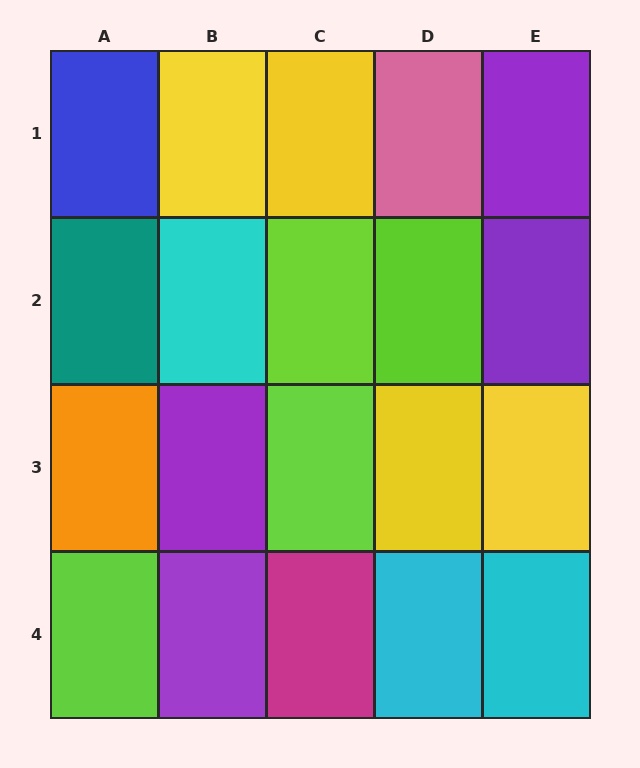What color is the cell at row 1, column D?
Pink.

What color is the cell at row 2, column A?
Teal.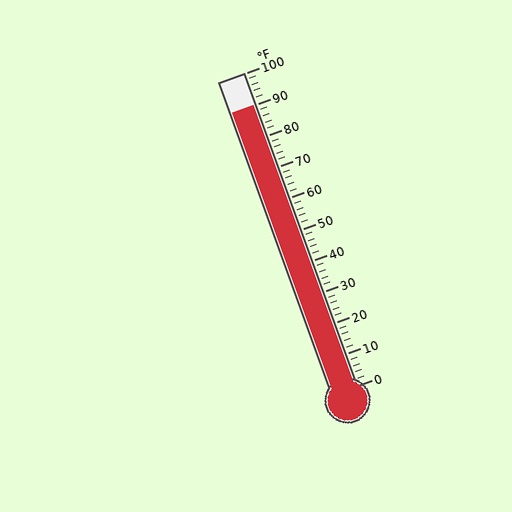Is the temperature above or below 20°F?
The temperature is above 20°F.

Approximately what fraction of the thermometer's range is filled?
The thermometer is filled to approximately 90% of its range.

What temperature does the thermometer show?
The thermometer shows approximately 90°F.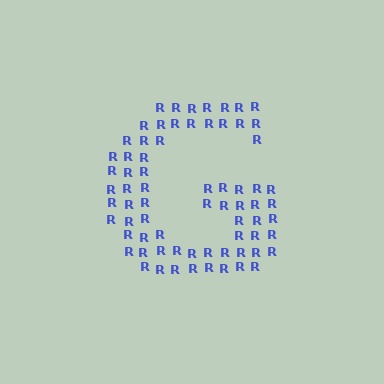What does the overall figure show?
The overall figure shows the letter G.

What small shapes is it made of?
It is made of small letter R's.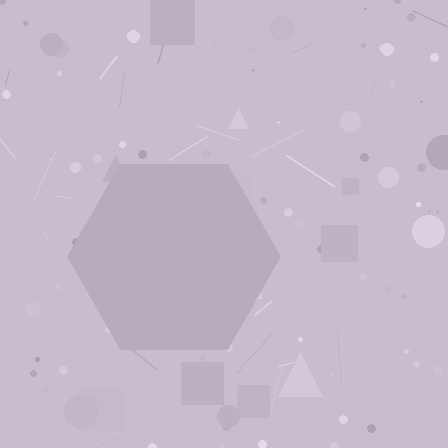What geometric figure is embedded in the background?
A hexagon is embedded in the background.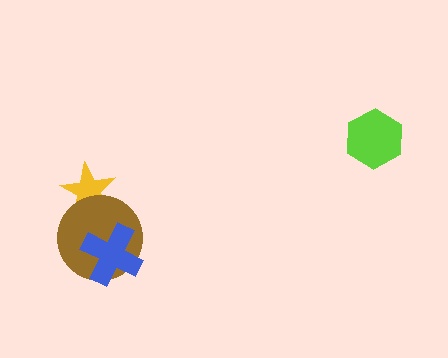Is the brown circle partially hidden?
Yes, it is partially covered by another shape.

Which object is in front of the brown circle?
The blue cross is in front of the brown circle.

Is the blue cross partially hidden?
No, no other shape covers it.